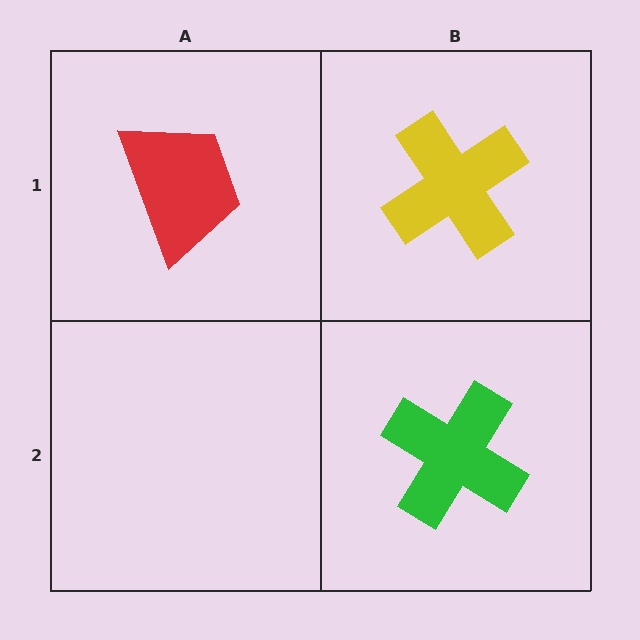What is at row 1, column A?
A red trapezoid.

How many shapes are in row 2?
1 shape.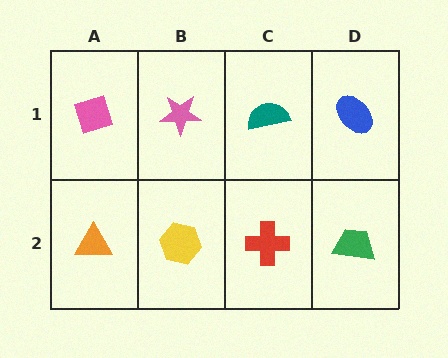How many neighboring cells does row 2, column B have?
3.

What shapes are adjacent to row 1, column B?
A yellow hexagon (row 2, column B), a pink diamond (row 1, column A), a teal semicircle (row 1, column C).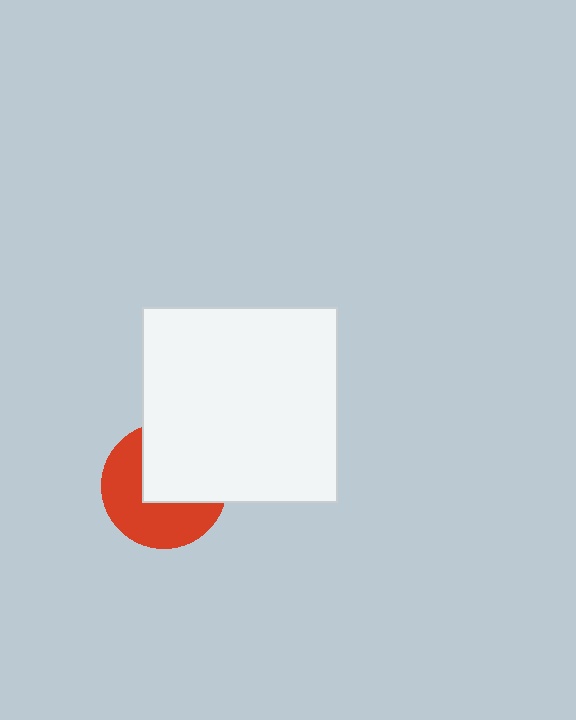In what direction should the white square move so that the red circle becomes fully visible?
The white square should move toward the upper-right. That is the shortest direction to clear the overlap and leave the red circle fully visible.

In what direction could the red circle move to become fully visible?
The red circle could move toward the lower-left. That would shift it out from behind the white square entirely.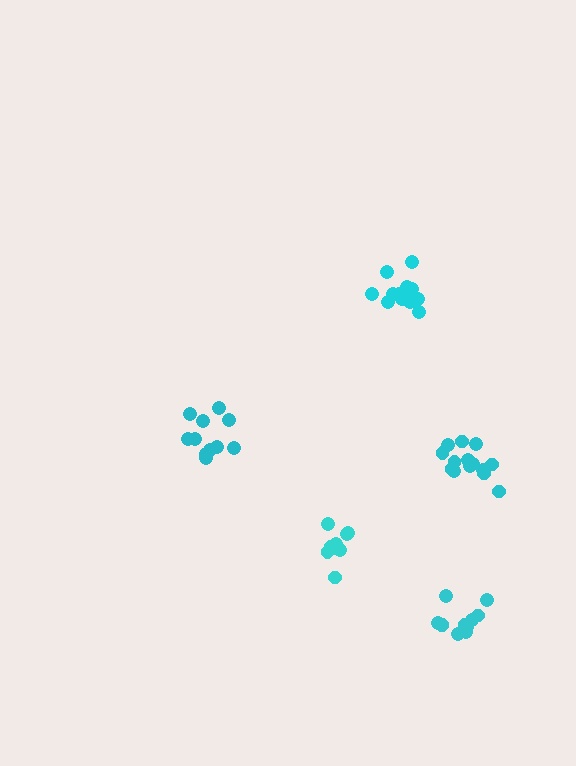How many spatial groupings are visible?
There are 5 spatial groupings.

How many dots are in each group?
Group 1: 13 dots, Group 2: 14 dots, Group 3: 9 dots, Group 4: 11 dots, Group 5: 11 dots (58 total).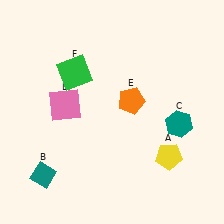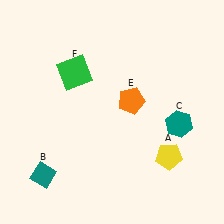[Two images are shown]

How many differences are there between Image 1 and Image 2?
There is 1 difference between the two images.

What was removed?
The pink square (D) was removed in Image 2.